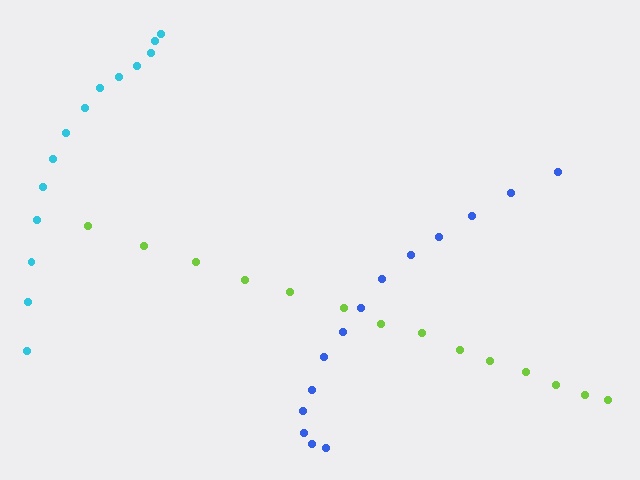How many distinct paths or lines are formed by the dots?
There are 3 distinct paths.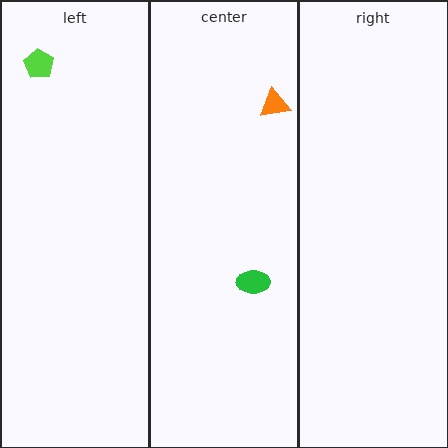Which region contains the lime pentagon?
The left region.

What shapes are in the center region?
The orange triangle, the green ellipse.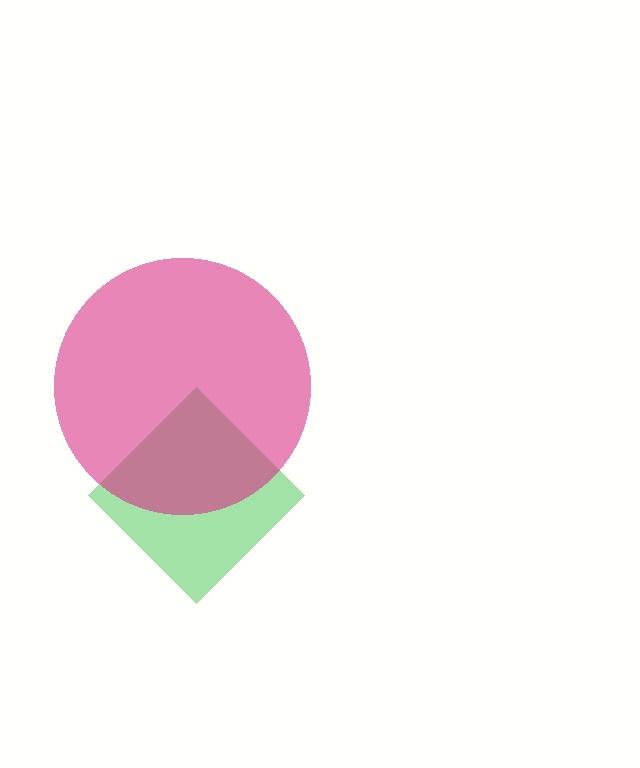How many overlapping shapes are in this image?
There are 2 overlapping shapes in the image.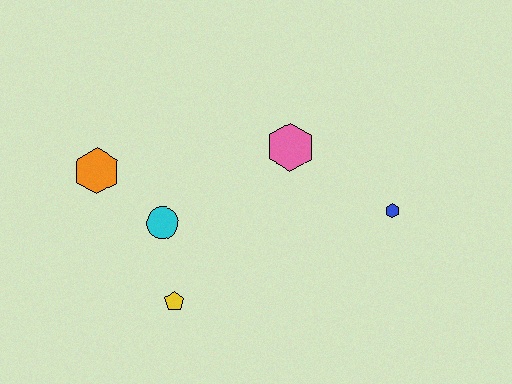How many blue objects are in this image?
There is 1 blue object.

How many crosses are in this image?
There are no crosses.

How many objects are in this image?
There are 5 objects.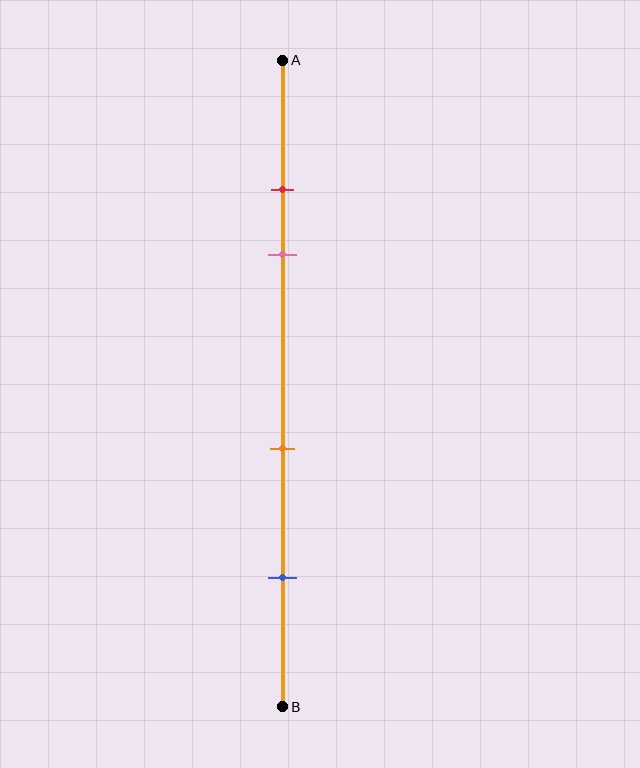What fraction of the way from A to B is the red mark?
The red mark is approximately 20% (0.2) of the way from A to B.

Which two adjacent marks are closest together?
The red and pink marks are the closest adjacent pair.